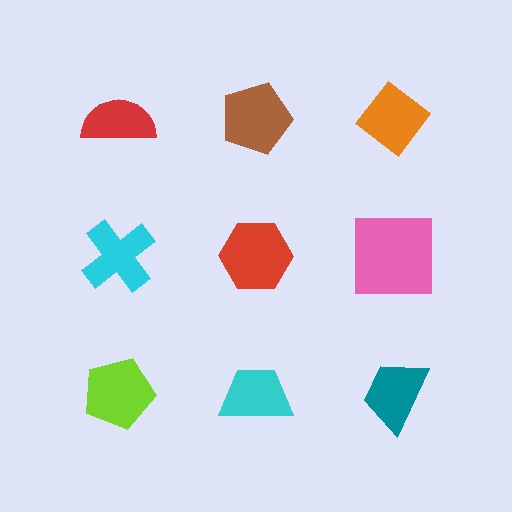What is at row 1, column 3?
An orange diamond.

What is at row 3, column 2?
A cyan trapezoid.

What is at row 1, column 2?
A brown pentagon.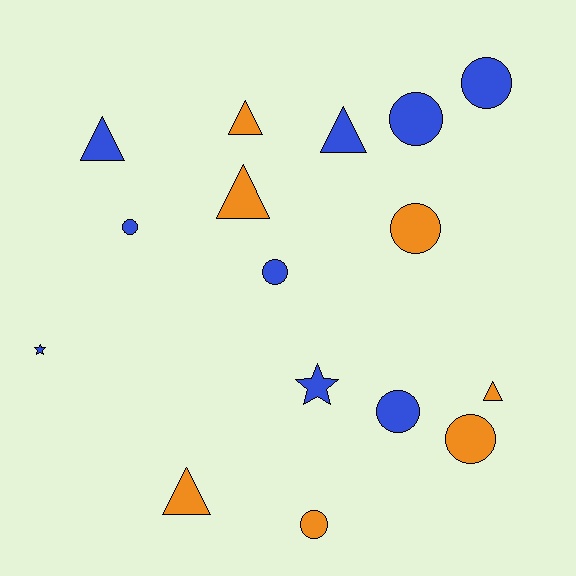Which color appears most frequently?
Blue, with 9 objects.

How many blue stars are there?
There are 2 blue stars.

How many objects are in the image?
There are 16 objects.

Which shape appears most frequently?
Circle, with 8 objects.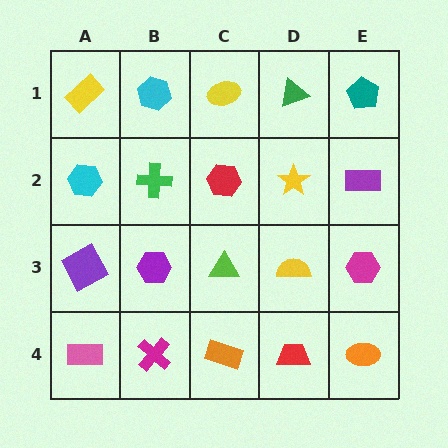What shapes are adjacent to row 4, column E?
A magenta hexagon (row 3, column E), a red trapezoid (row 4, column D).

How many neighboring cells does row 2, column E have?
3.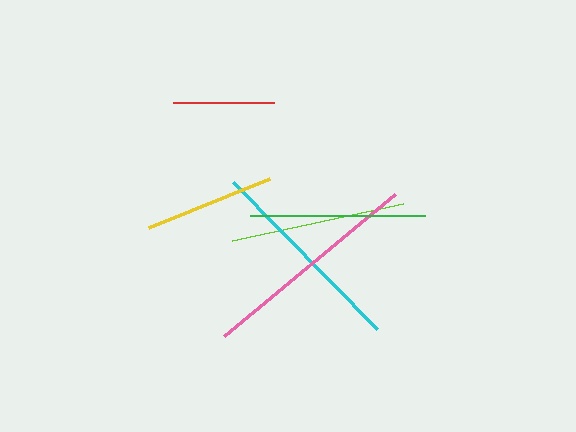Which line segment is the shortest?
The red line is the shortest at approximately 101 pixels.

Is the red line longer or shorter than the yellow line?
The yellow line is longer than the red line.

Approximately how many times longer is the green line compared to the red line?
The green line is approximately 1.7 times the length of the red line.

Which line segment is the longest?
The pink line is the longest at approximately 221 pixels.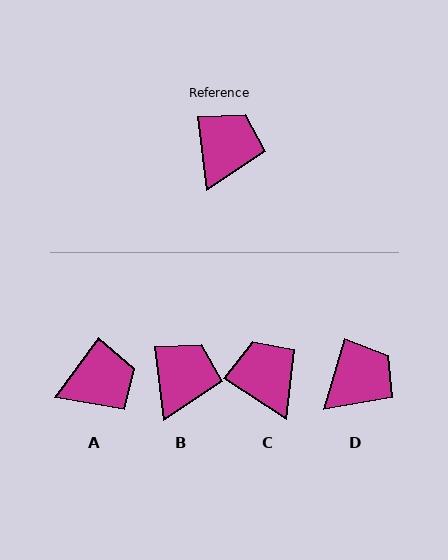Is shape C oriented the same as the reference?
No, it is off by about 50 degrees.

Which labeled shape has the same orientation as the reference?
B.